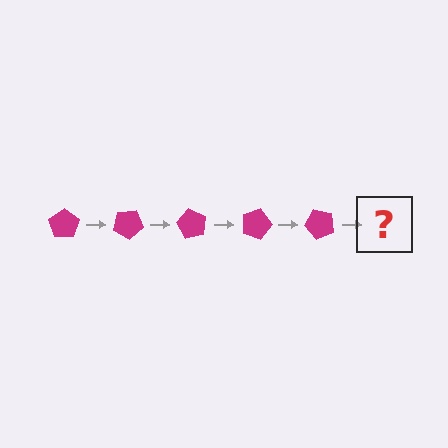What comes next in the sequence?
The next element should be a magenta pentagon rotated 150 degrees.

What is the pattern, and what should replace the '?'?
The pattern is that the pentagon rotates 30 degrees each step. The '?' should be a magenta pentagon rotated 150 degrees.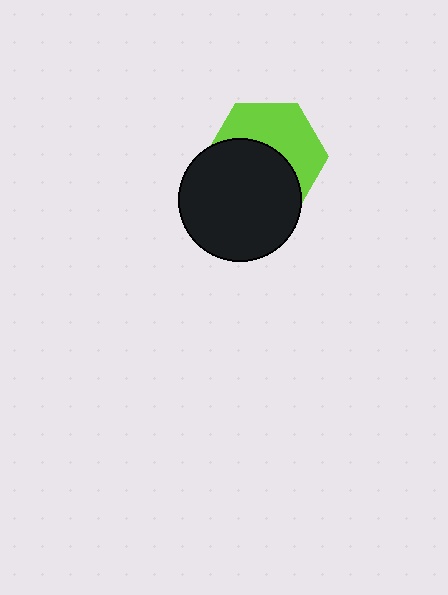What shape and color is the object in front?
The object in front is a black circle.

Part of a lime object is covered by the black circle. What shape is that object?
It is a hexagon.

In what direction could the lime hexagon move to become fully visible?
The lime hexagon could move up. That would shift it out from behind the black circle entirely.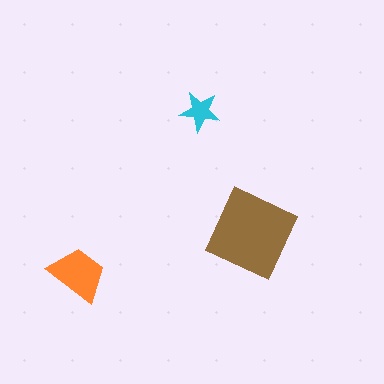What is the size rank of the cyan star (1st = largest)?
3rd.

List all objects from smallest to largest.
The cyan star, the orange trapezoid, the brown diamond.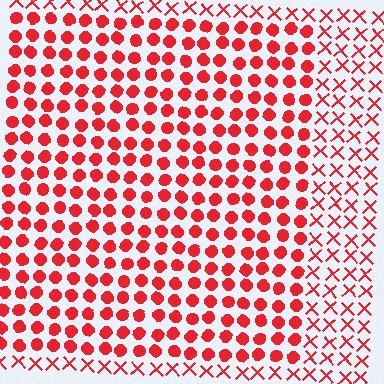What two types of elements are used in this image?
The image uses circles inside the rectangle region and X marks outside it.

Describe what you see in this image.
The image is filled with small red elements arranged in a uniform grid. A rectangle-shaped region contains circles, while the surrounding area contains X marks. The boundary is defined purely by the change in element shape.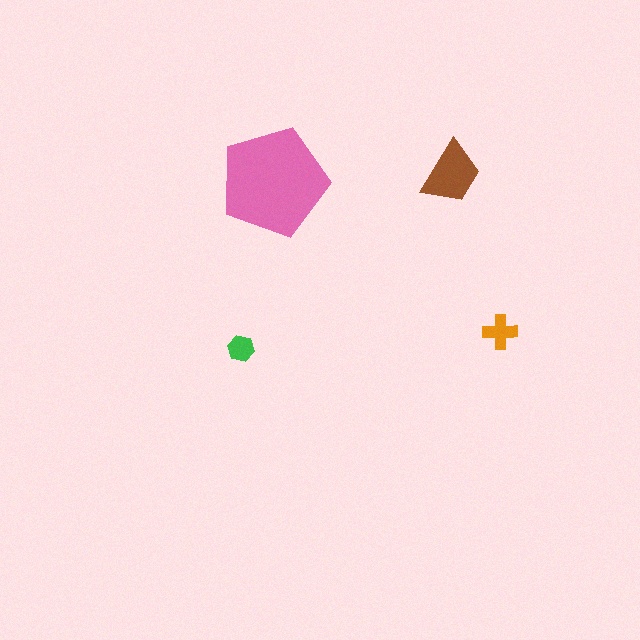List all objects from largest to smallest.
The pink pentagon, the brown trapezoid, the orange cross, the green hexagon.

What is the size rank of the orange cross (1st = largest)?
3rd.